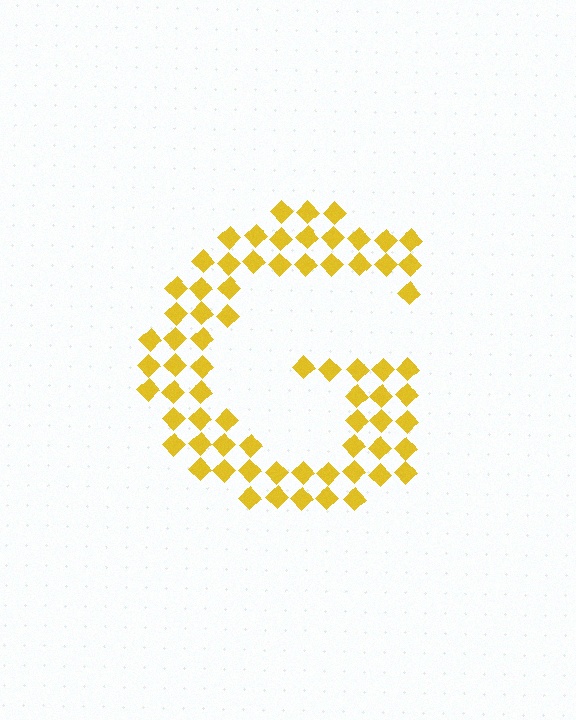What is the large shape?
The large shape is the letter G.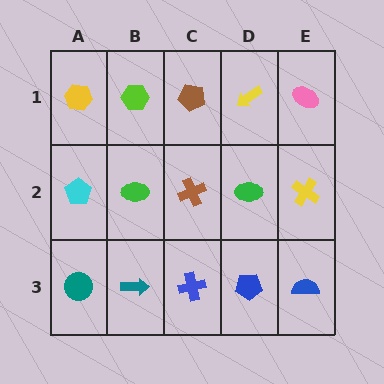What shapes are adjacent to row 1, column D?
A green ellipse (row 2, column D), a brown pentagon (row 1, column C), a pink ellipse (row 1, column E).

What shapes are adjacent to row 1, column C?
A brown cross (row 2, column C), a lime hexagon (row 1, column B), a yellow arrow (row 1, column D).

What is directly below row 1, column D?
A green ellipse.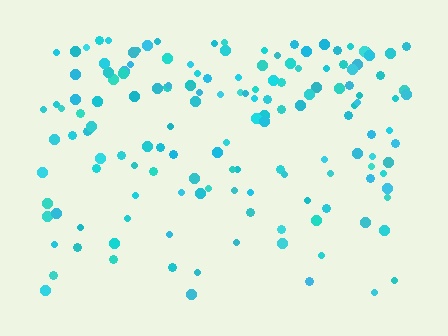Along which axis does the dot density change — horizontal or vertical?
Vertical.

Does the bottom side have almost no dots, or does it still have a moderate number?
Still a moderate number, just noticeably fewer than the top.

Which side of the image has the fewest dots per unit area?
The bottom.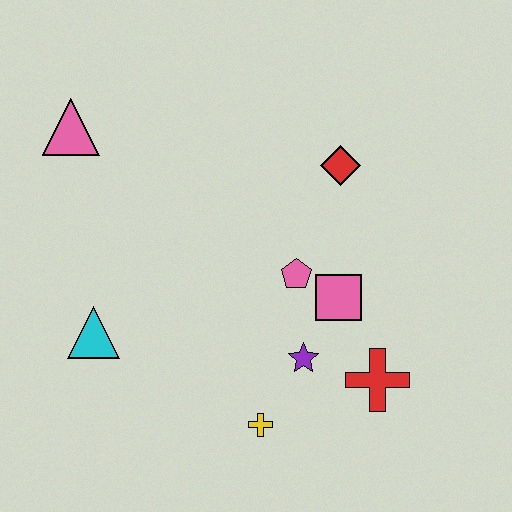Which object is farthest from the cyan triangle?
The red diamond is farthest from the cyan triangle.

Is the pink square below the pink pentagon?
Yes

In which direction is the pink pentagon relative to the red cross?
The pink pentagon is above the red cross.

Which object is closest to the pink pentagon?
The pink square is closest to the pink pentagon.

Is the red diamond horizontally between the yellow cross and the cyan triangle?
No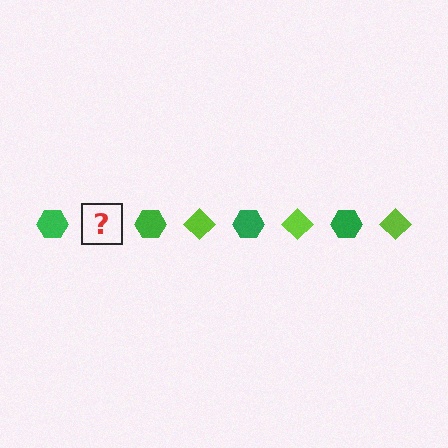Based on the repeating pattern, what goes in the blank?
The blank should be a lime diamond.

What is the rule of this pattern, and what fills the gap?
The rule is that the pattern alternates between green hexagon and lime diamond. The gap should be filled with a lime diamond.